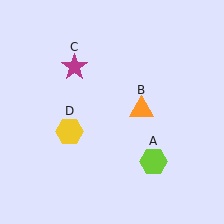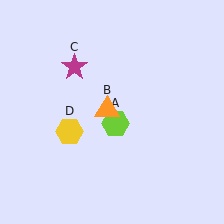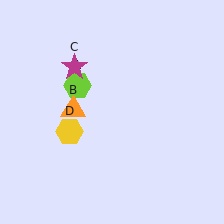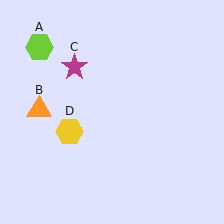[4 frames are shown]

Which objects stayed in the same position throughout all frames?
Magenta star (object C) and yellow hexagon (object D) remained stationary.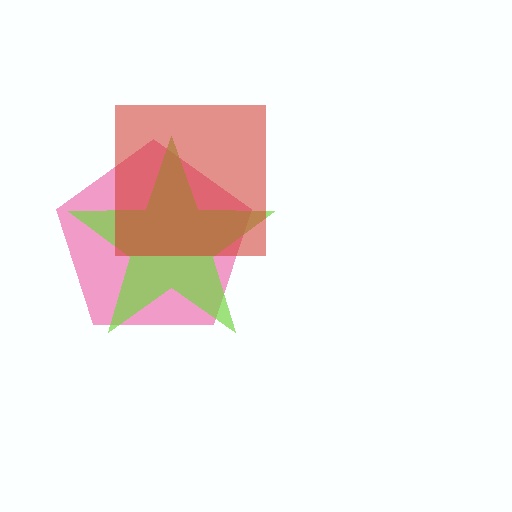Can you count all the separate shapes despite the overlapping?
Yes, there are 3 separate shapes.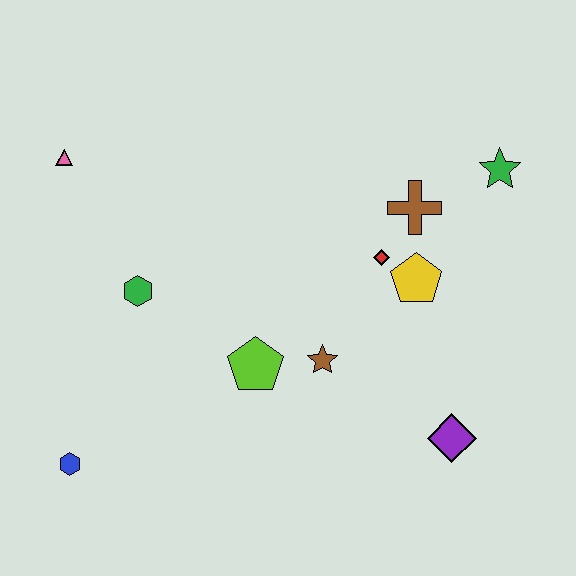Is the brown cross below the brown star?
No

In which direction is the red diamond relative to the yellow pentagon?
The red diamond is to the left of the yellow pentagon.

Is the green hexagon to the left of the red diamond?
Yes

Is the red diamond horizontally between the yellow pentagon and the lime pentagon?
Yes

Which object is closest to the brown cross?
The red diamond is closest to the brown cross.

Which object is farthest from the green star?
The blue hexagon is farthest from the green star.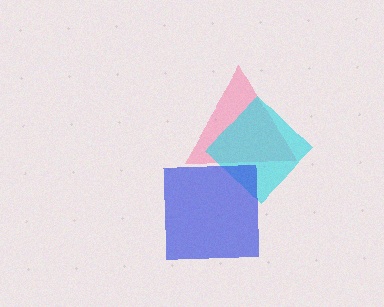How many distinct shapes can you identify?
There are 3 distinct shapes: a pink triangle, a cyan diamond, a blue square.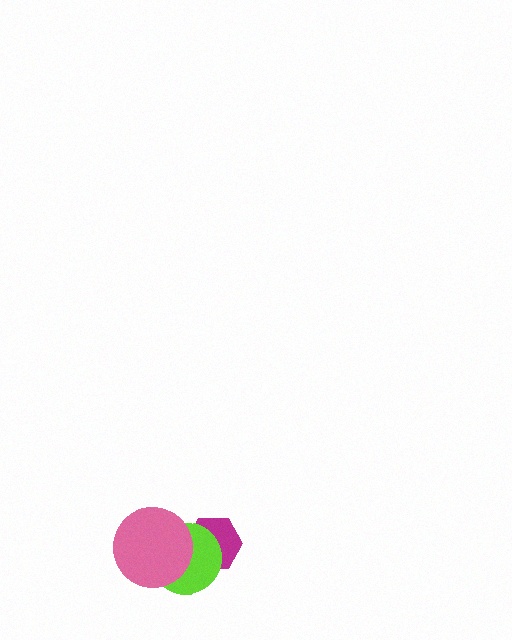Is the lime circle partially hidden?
Yes, it is partially covered by another shape.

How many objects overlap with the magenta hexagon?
2 objects overlap with the magenta hexagon.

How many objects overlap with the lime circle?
2 objects overlap with the lime circle.